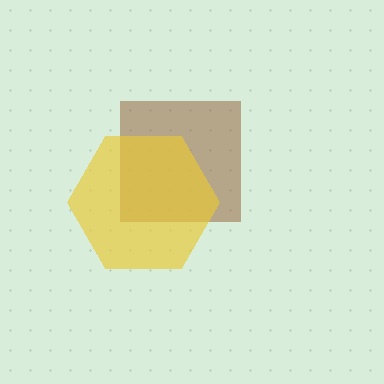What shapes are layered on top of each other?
The layered shapes are: a brown square, a yellow hexagon.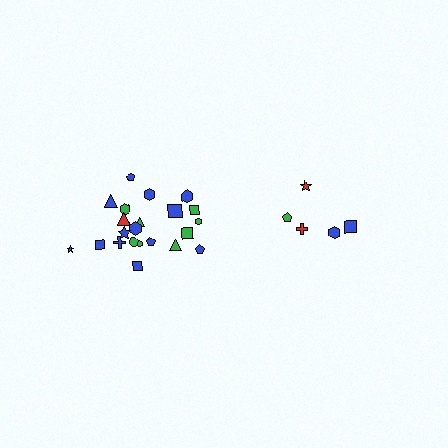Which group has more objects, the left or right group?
The left group.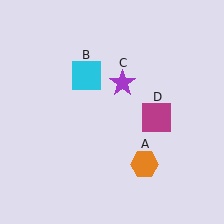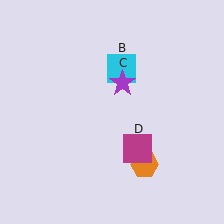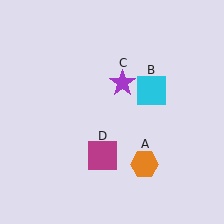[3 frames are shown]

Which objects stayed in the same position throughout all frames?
Orange hexagon (object A) and purple star (object C) remained stationary.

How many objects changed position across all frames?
2 objects changed position: cyan square (object B), magenta square (object D).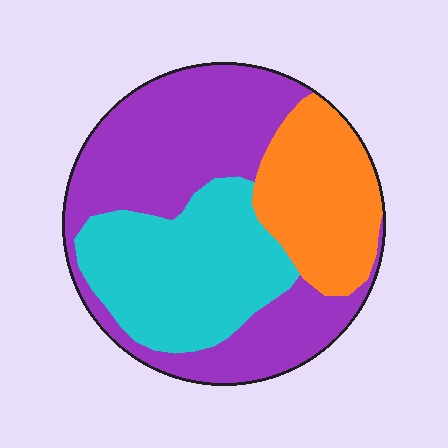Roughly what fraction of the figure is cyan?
Cyan takes up about one third (1/3) of the figure.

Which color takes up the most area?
Purple, at roughly 45%.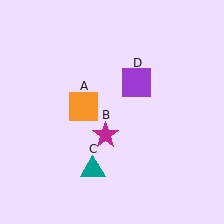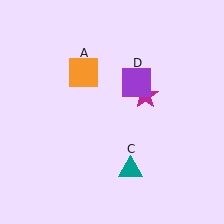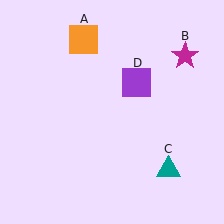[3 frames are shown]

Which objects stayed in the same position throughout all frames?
Purple square (object D) remained stationary.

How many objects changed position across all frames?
3 objects changed position: orange square (object A), magenta star (object B), teal triangle (object C).